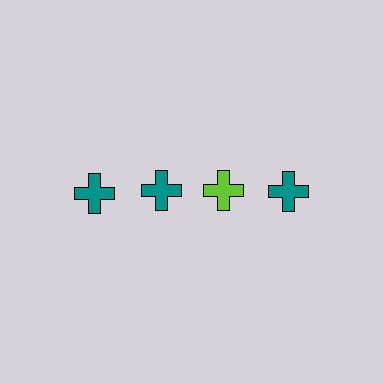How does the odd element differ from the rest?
It has a different color: lime instead of teal.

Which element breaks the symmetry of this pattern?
The lime cross in the top row, center column breaks the symmetry. All other shapes are teal crosses.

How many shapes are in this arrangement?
There are 4 shapes arranged in a grid pattern.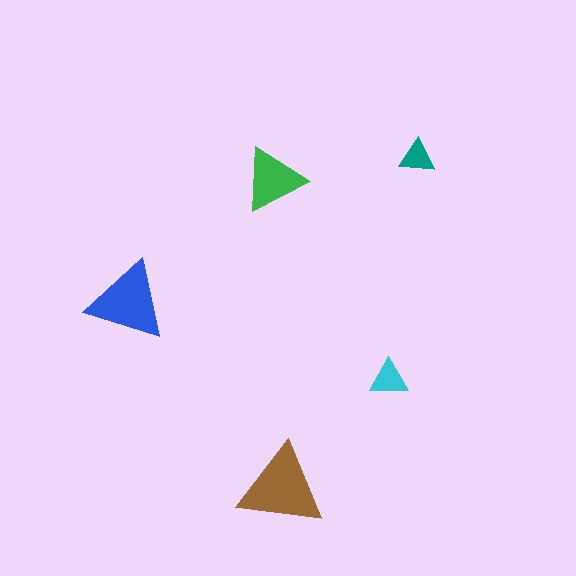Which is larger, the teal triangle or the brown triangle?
The brown one.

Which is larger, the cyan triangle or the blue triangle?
The blue one.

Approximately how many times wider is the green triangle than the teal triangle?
About 2 times wider.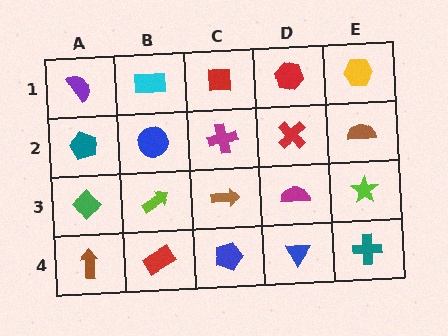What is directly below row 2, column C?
A brown arrow.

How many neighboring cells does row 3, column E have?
3.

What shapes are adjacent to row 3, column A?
A teal pentagon (row 2, column A), a brown arrow (row 4, column A), a lime arrow (row 3, column B).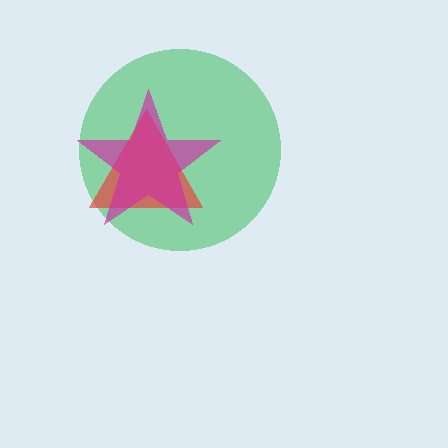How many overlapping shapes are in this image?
There are 3 overlapping shapes in the image.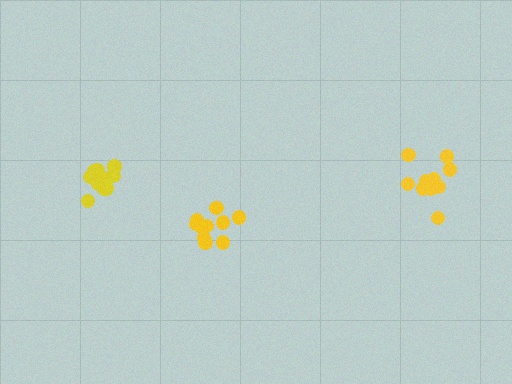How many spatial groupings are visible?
There are 3 spatial groupings.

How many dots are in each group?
Group 1: 10 dots, Group 2: 10 dots, Group 3: 10 dots (30 total).